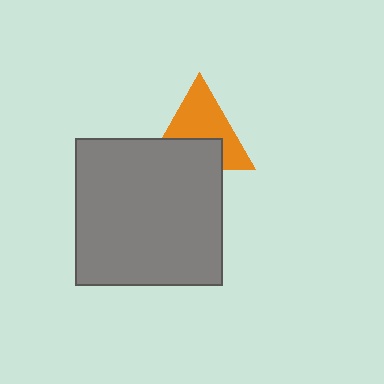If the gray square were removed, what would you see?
You would see the complete orange triangle.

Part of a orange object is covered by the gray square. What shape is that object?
It is a triangle.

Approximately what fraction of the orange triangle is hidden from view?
Roughly 41% of the orange triangle is hidden behind the gray square.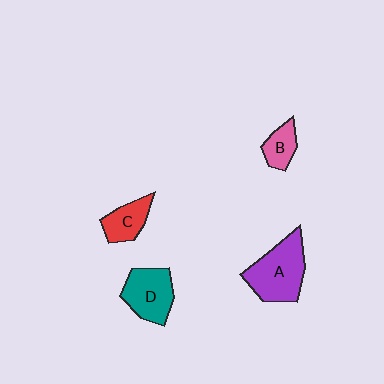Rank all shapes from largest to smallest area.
From largest to smallest: A (purple), D (teal), C (red), B (pink).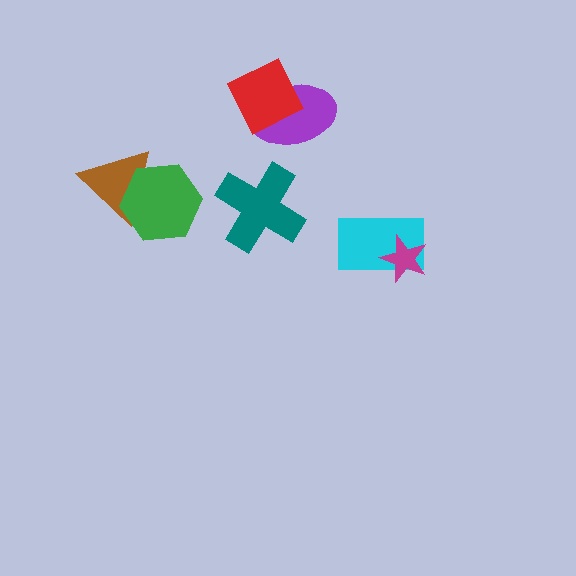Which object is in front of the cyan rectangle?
The magenta star is in front of the cyan rectangle.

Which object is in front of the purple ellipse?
The red diamond is in front of the purple ellipse.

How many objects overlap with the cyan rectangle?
1 object overlaps with the cyan rectangle.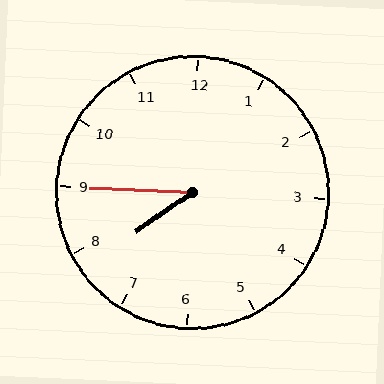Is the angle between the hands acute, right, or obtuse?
It is acute.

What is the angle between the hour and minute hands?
Approximately 38 degrees.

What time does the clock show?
7:45.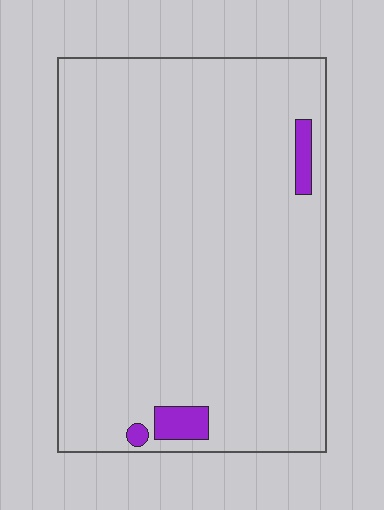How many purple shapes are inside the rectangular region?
3.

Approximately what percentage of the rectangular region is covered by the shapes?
Approximately 5%.